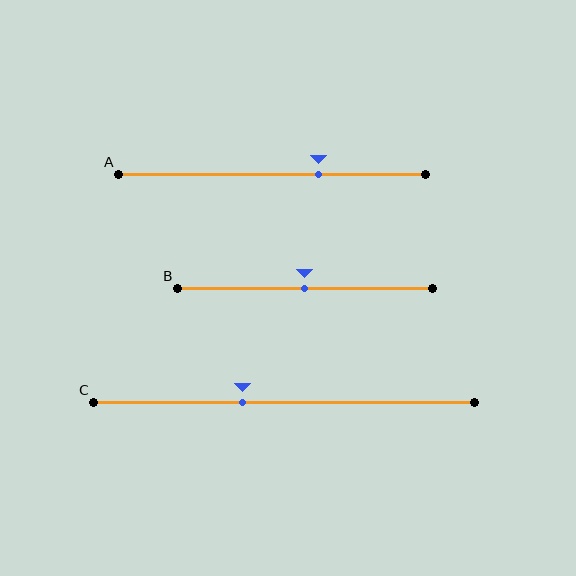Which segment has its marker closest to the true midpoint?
Segment B has its marker closest to the true midpoint.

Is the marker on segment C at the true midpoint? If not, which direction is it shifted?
No, the marker on segment C is shifted to the left by about 11% of the segment length.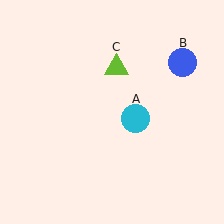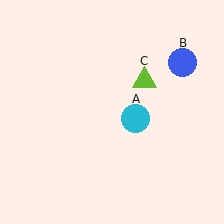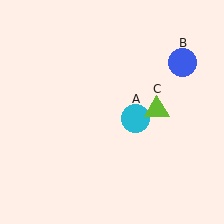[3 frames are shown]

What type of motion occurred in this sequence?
The lime triangle (object C) rotated clockwise around the center of the scene.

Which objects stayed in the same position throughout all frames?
Cyan circle (object A) and blue circle (object B) remained stationary.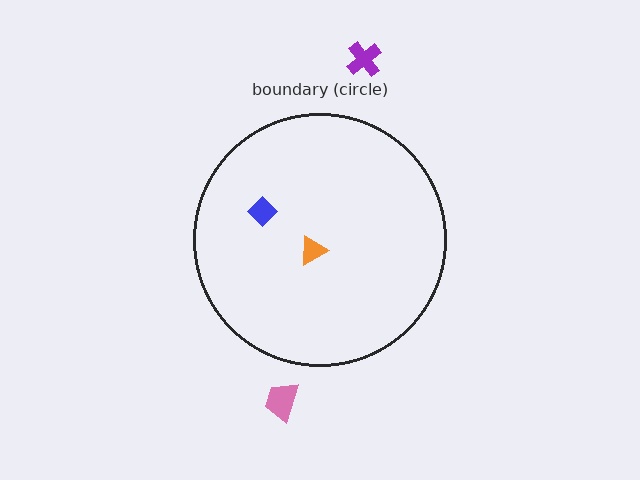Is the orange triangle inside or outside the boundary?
Inside.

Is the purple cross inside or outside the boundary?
Outside.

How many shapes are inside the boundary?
2 inside, 2 outside.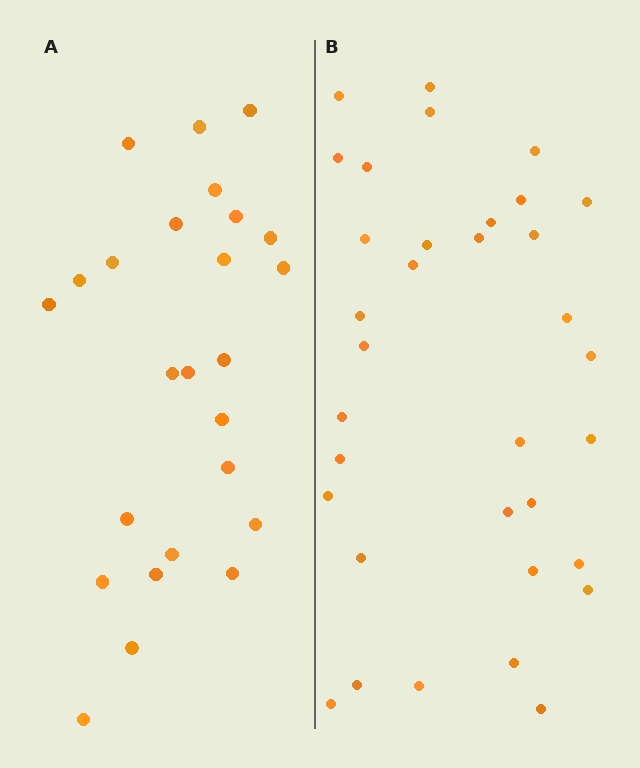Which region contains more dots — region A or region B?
Region B (the right region) has more dots.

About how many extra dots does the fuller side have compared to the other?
Region B has roughly 8 or so more dots than region A.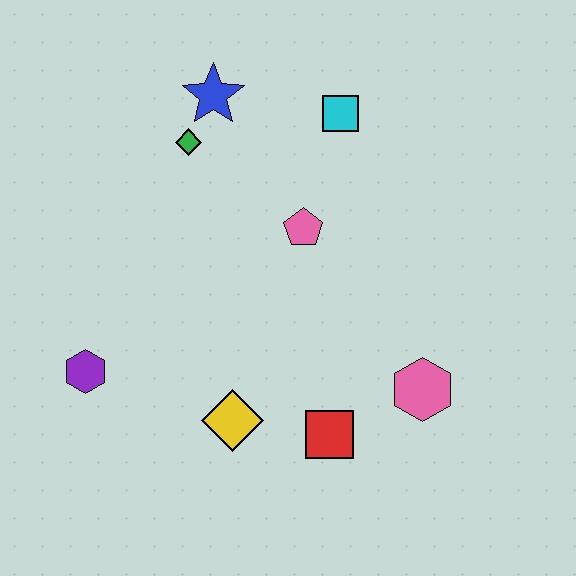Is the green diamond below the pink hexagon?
No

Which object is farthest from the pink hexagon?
The blue star is farthest from the pink hexagon.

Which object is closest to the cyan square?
The pink pentagon is closest to the cyan square.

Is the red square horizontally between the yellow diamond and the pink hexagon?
Yes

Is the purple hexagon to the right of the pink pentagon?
No